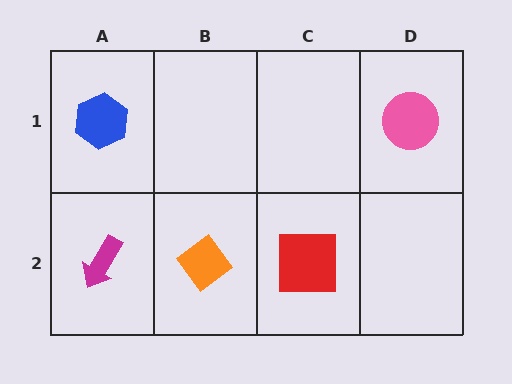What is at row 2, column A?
A magenta arrow.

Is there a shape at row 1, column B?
No, that cell is empty.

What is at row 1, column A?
A blue hexagon.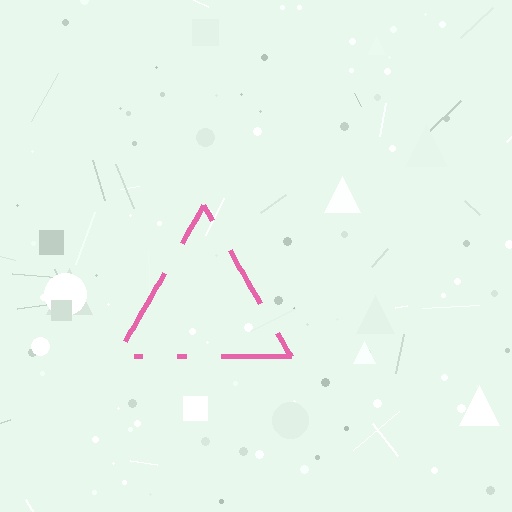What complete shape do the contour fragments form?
The contour fragments form a triangle.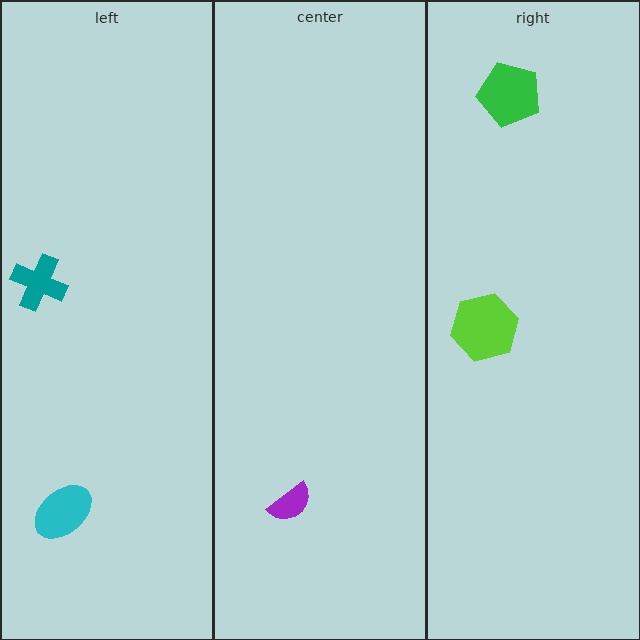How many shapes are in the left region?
2.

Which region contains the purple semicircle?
The center region.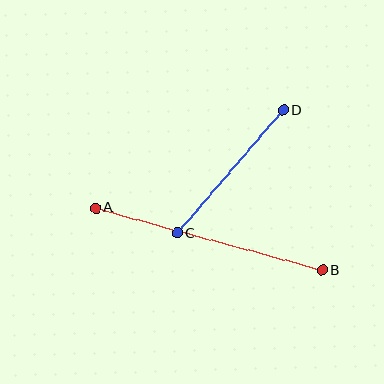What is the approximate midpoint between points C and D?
The midpoint is at approximately (230, 172) pixels.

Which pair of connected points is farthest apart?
Points A and B are farthest apart.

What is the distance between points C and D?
The distance is approximately 162 pixels.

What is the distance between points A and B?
The distance is approximately 235 pixels.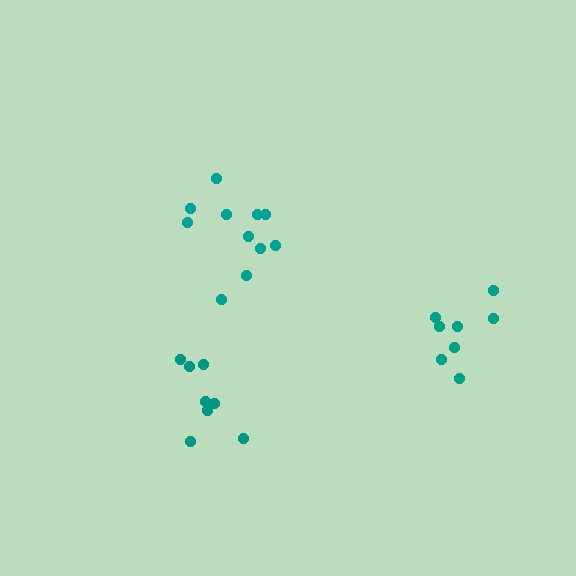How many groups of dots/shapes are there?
There are 3 groups.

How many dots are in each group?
Group 1: 8 dots, Group 2: 11 dots, Group 3: 8 dots (27 total).